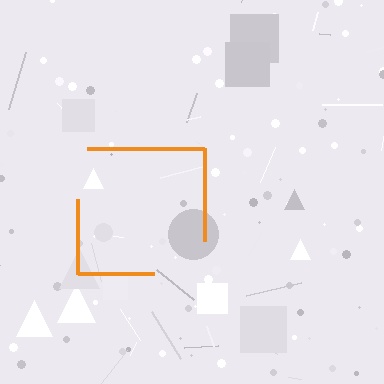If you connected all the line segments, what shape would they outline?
They would outline a square.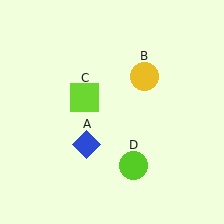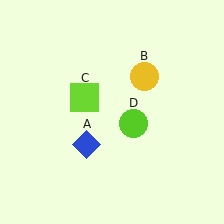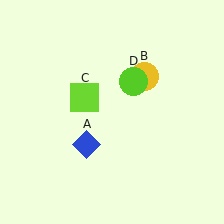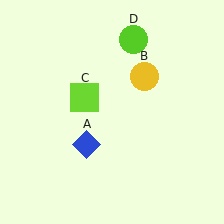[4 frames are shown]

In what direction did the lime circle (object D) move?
The lime circle (object D) moved up.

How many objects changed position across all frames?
1 object changed position: lime circle (object D).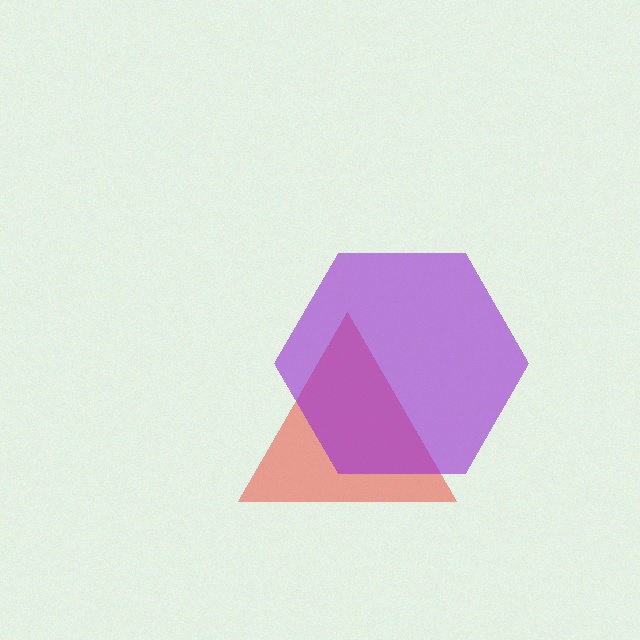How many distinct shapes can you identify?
There are 2 distinct shapes: a red triangle, a purple hexagon.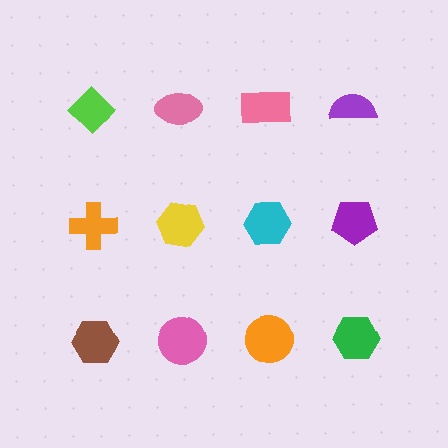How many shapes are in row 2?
4 shapes.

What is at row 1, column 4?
A purple semicircle.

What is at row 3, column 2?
A pink circle.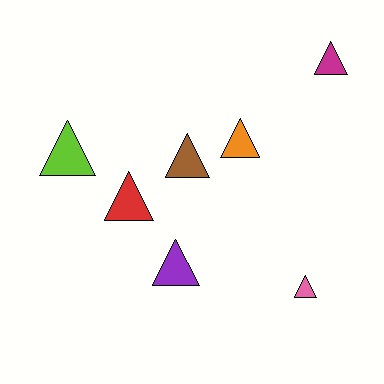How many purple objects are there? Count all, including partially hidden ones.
There is 1 purple object.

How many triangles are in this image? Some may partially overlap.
There are 7 triangles.